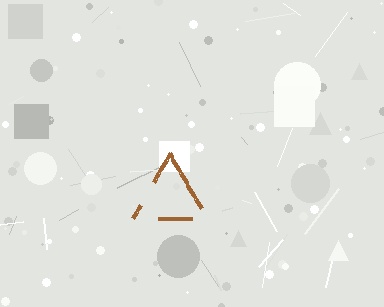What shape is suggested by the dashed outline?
The dashed outline suggests a triangle.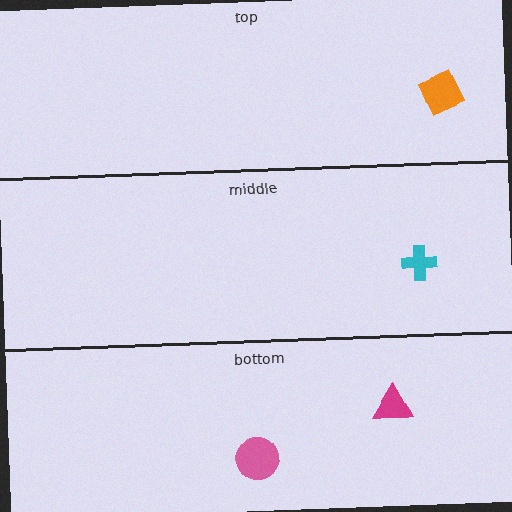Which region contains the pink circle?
The bottom region.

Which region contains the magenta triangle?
The bottom region.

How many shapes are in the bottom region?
2.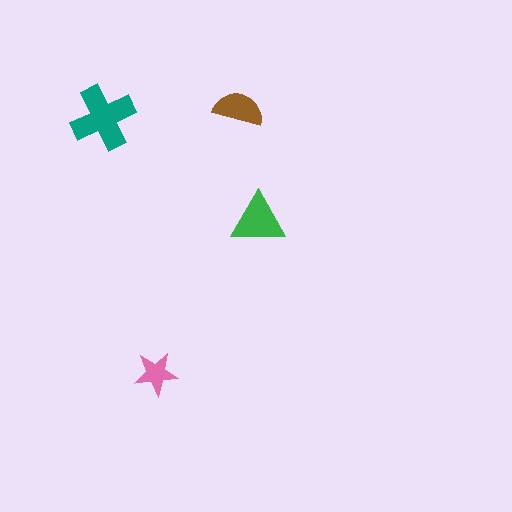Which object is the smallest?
The pink star.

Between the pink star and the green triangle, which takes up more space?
The green triangle.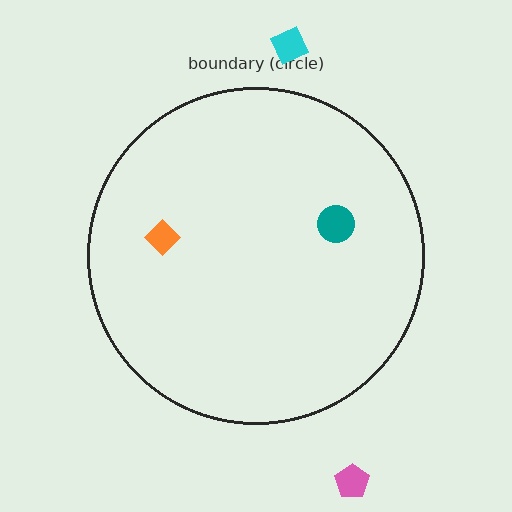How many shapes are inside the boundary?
2 inside, 2 outside.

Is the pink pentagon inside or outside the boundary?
Outside.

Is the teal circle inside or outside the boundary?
Inside.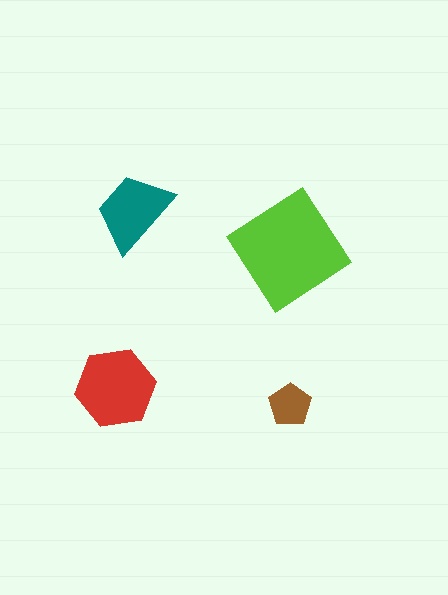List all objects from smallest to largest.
The brown pentagon, the teal trapezoid, the red hexagon, the lime diamond.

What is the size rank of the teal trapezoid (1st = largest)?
3rd.